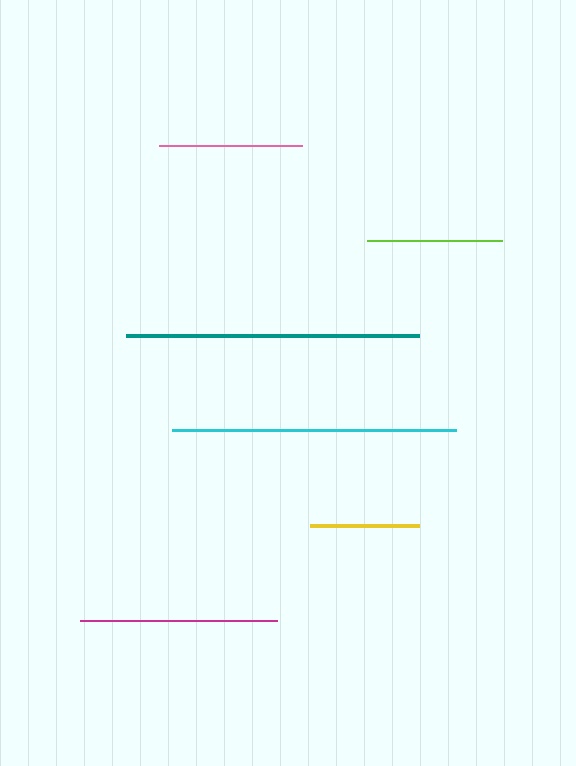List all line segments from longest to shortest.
From longest to shortest: teal, cyan, magenta, pink, lime, yellow.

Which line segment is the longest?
The teal line is the longest at approximately 293 pixels.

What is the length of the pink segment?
The pink segment is approximately 144 pixels long.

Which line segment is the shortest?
The yellow line is the shortest at approximately 110 pixels.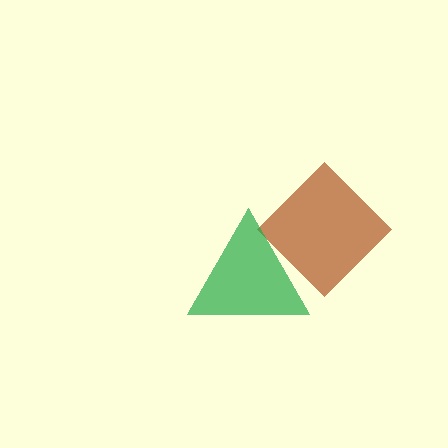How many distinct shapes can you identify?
There are 2 distinct shapes: a brown diamond, a green triangle.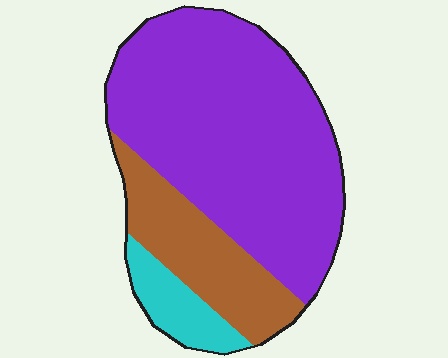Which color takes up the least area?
Cyan, at roughly 10%.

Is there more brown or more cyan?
Brown.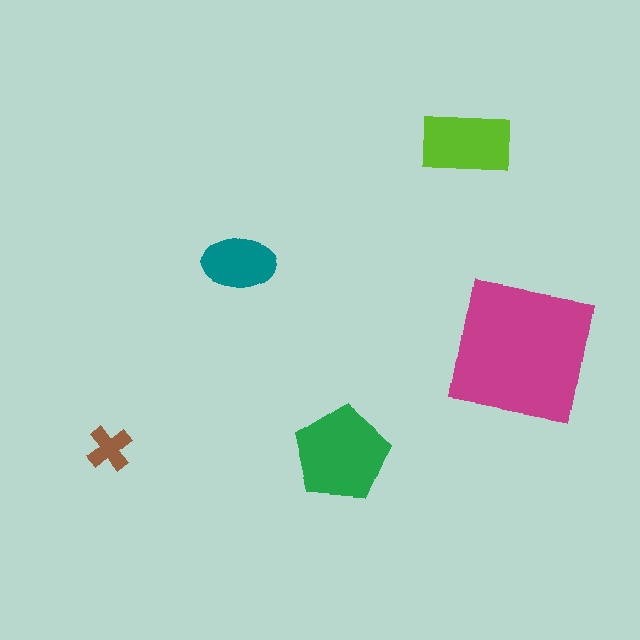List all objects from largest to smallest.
The magenta square, the green pentagon, the lime rectangle, the teal ellipse, the brown cross.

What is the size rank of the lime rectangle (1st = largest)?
3rd.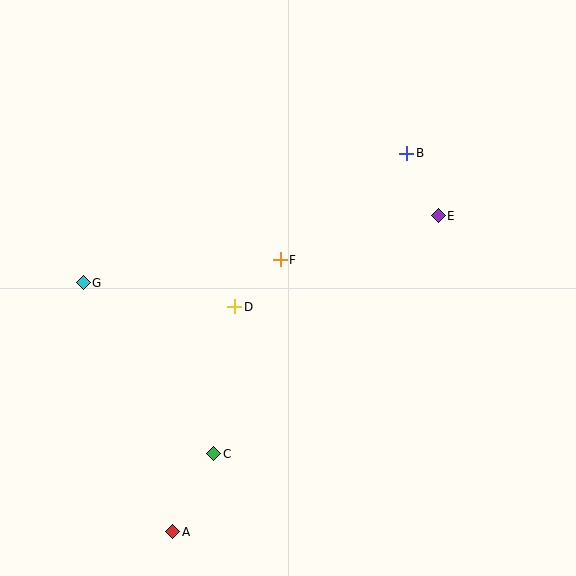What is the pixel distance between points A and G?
The distance between A and G is 264 pixels.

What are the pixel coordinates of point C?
Point C is at (214, 454).